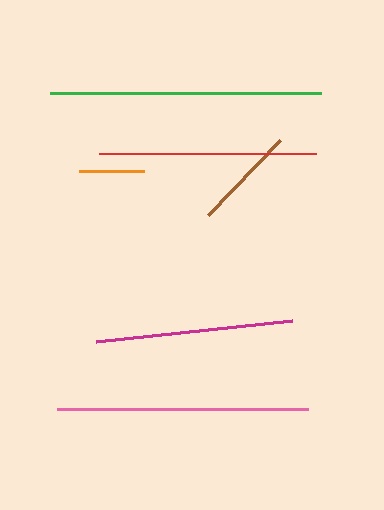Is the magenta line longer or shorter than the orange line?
The magenta line is longer than the orange line.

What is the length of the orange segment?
The orange segment is approximately 65 pixels long.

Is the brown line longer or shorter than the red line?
The red line is longer than the brown line.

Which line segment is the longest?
The green line is the longest at approximately 271 pixels.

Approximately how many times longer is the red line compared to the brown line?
The red line is approximately 2.1 times the length of the brown line.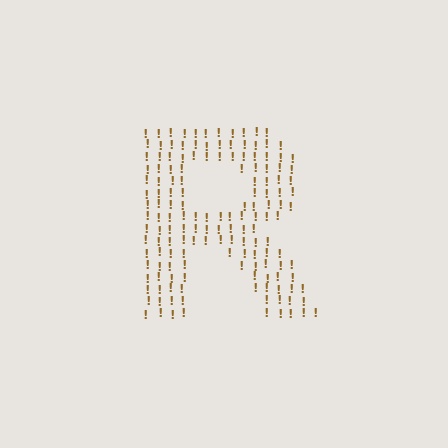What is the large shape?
The large shape is the letter R.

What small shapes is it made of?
It is made of small exclamation marks.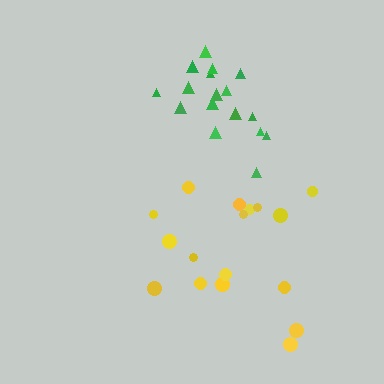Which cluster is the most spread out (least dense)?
Yellow.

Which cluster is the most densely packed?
Green.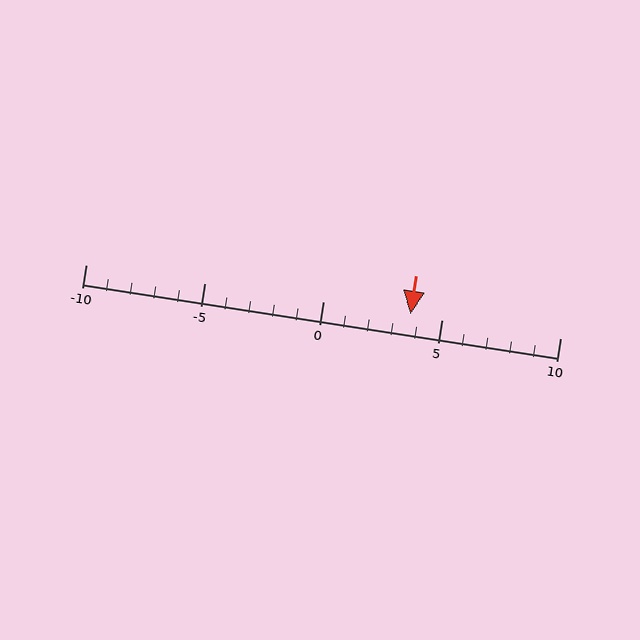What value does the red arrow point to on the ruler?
The red arrow points to approximately 4.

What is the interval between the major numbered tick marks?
The major tick marks are spaced 5 units apart.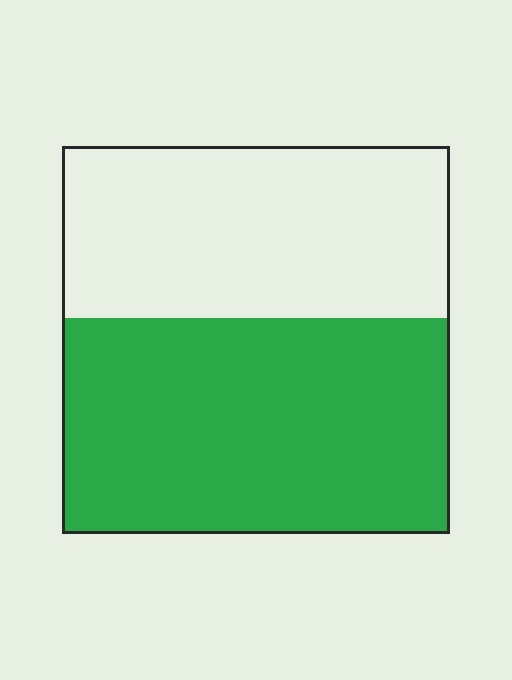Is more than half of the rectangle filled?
Yes.